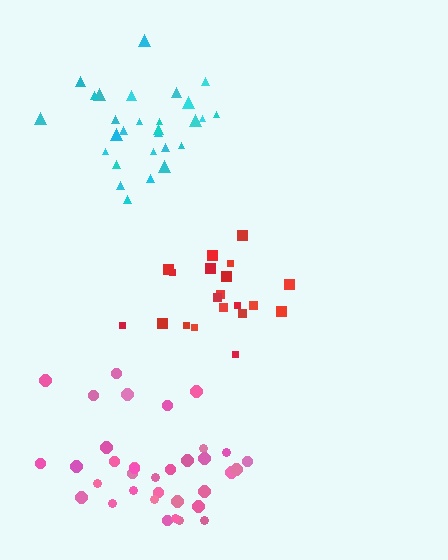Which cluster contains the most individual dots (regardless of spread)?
Pink (35).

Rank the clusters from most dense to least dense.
cyan, pink, red.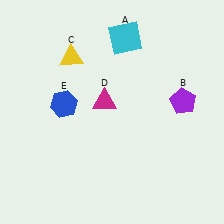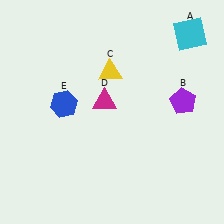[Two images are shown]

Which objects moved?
The objects that moved are: the cyan square (A), the yellow triangle (C).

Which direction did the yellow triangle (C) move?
The yellow triangle (C) moved right.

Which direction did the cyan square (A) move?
The cyan square (A) moved right.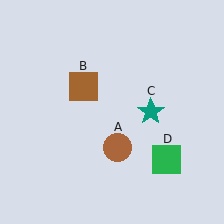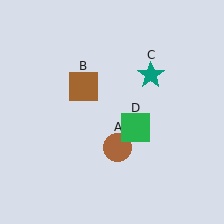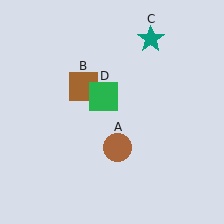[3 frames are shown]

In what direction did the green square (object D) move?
The green square (object D) moved up and to the left.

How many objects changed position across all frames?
2 objects changed position: teal star (object C), green square (object D).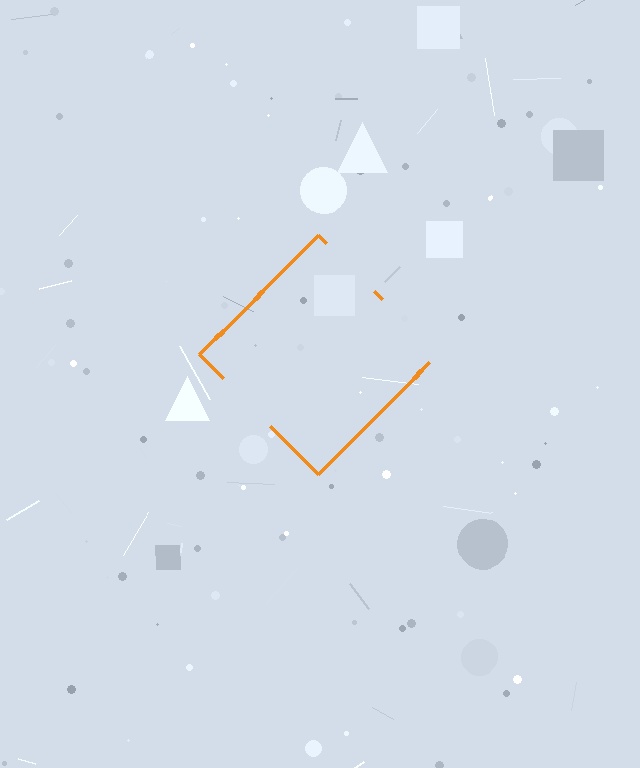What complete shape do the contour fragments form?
The contour fragments form a diamond.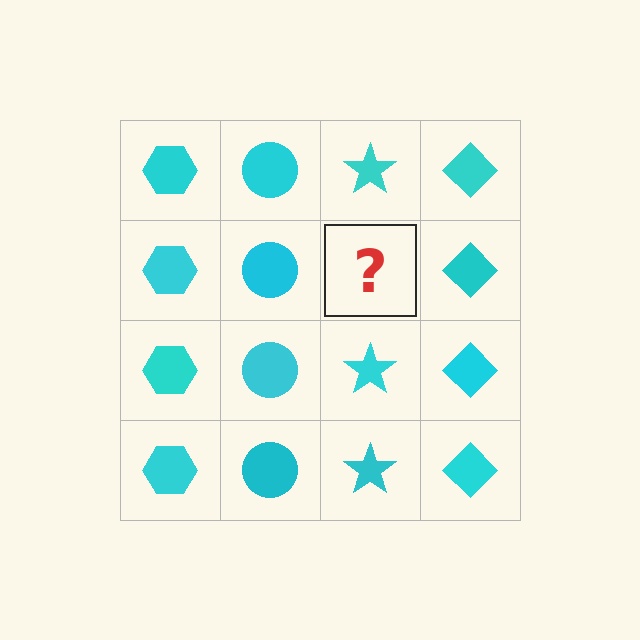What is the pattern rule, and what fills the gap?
The rule is that each column has a consistent shape. The gap should be filled with a cyan star.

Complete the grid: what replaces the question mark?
The question mark should be replaced with a cyan star.